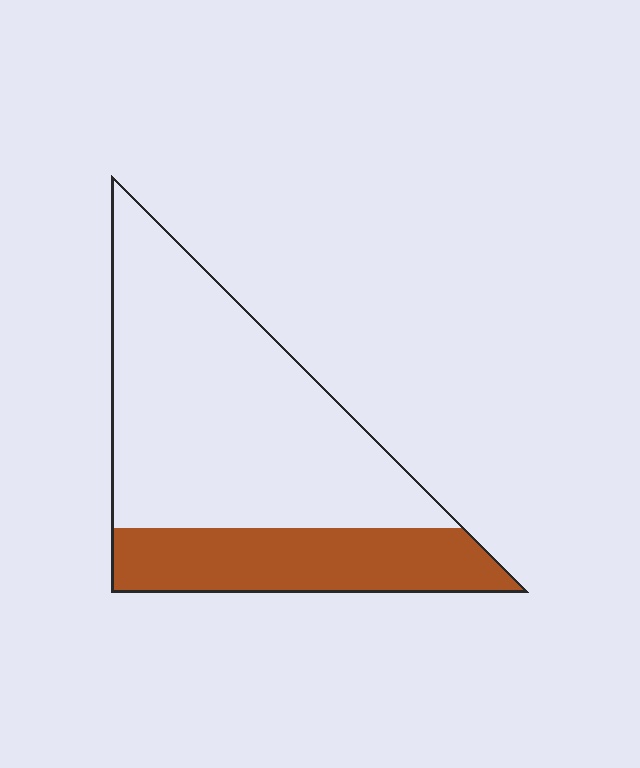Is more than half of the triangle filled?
No.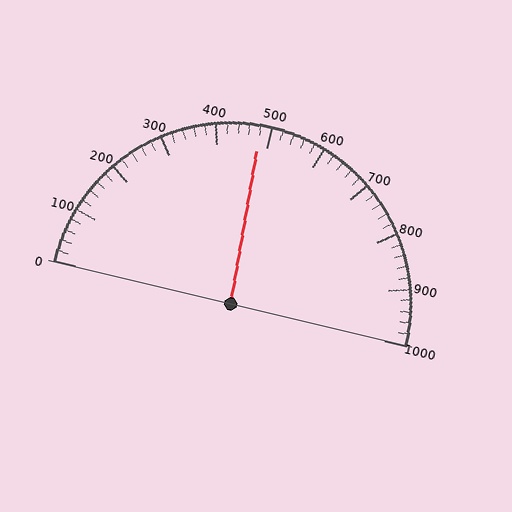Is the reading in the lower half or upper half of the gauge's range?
The reading is in the lower half of the range (0 to 1000).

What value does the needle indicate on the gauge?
The needle indicates approximately 480.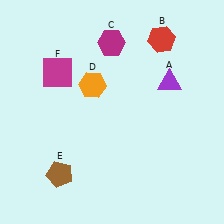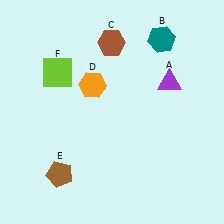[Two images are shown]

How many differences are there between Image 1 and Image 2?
There are 3 differences between the two images.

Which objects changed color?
B changed from red to teal. C changed from magenta to brown. F changed from magenta to lime.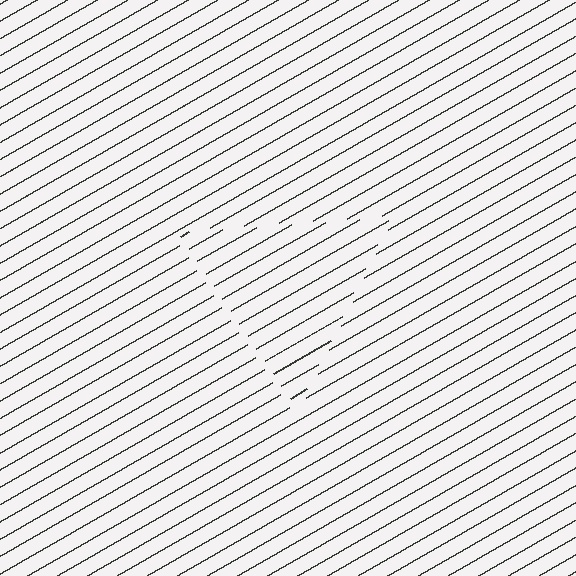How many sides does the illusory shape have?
3 sides — the line-ends trace a triangle.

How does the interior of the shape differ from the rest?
The interior of the shape contains the same grating, shifted by half a period — the contour is defined by the phase discontinuity where line-ends from the inner and outer gratings abut.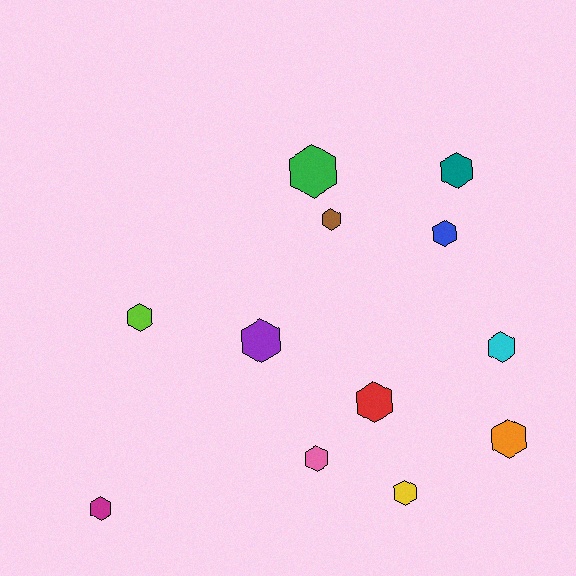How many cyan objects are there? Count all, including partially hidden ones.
There is 1 cyan object.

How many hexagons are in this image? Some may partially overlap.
There are 12 hexagons.